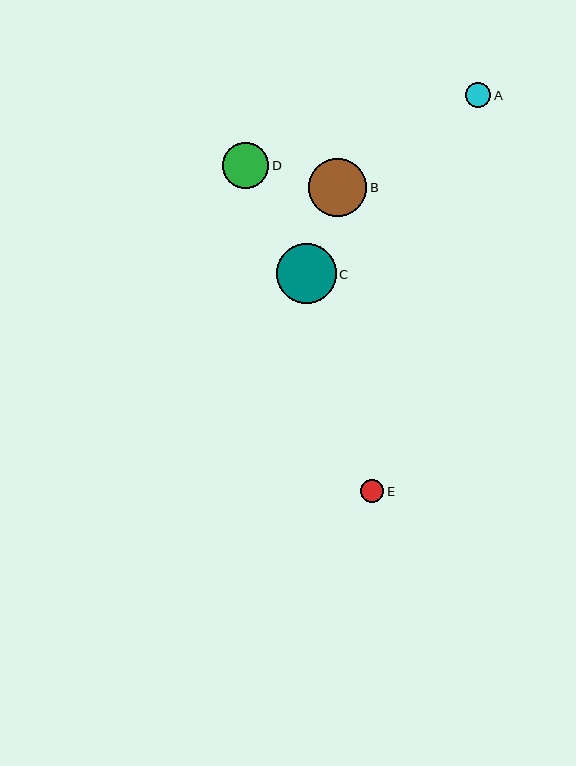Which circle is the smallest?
Circle E is the smallest with a size of approximately 24 pixels.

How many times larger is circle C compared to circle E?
Circle C is approximately 2.5 times the size of circle E.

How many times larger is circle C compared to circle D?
Circle C is approximately 1.3 times the size of circle D.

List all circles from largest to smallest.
From largest to smallest: C, B, D, A, E.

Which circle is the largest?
Circle C is the largest with a size of approximately 59 pixels.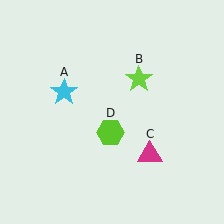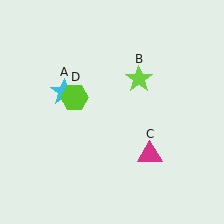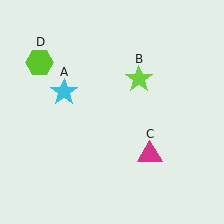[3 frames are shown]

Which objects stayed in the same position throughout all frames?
Cyan star (object A) and lime star (object B) and magenta triangle (object C) remained stationary.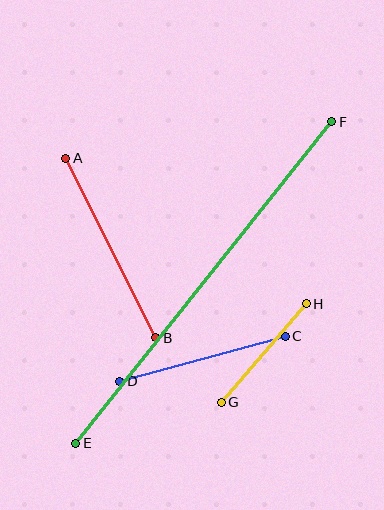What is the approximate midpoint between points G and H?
The midpoint is at approximately (264, 353) pixels.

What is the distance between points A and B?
The distance is approximately 201 pixels.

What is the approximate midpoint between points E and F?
The midpoint is at approximately (204, 282) pixels.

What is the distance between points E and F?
The distance is approximately 411 pixels.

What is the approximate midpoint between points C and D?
The midpoint is at approximately (202, 359) pixels.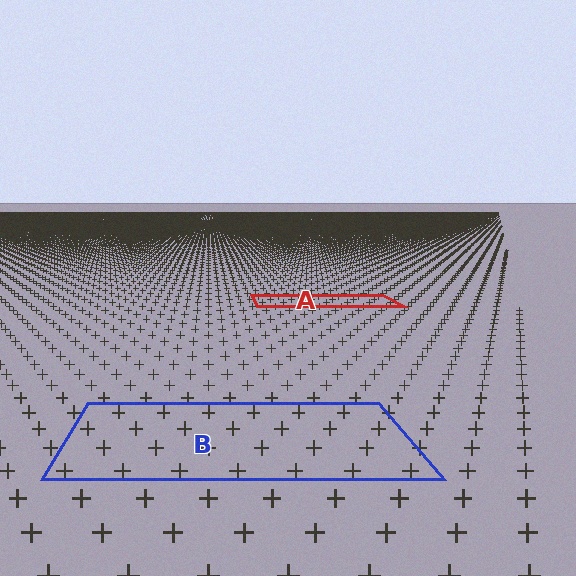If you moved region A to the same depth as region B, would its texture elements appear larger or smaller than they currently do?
They would appear larger. At a closer depth, the same texture elements are projected at a bigger on-screen size.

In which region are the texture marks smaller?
The texture marks are smaller in region A, because it is farther away.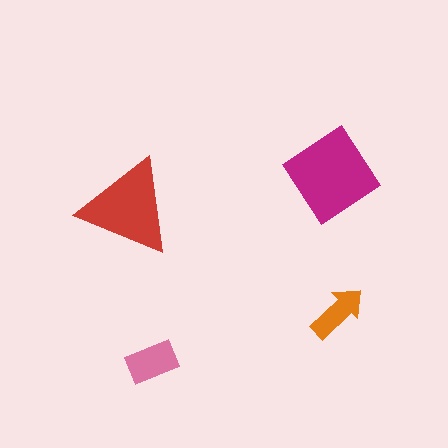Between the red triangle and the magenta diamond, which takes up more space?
The magenta diamond.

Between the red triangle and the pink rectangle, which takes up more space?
The red triangle.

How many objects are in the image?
There are 4 objects in the image.